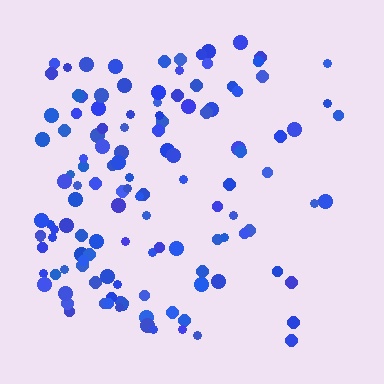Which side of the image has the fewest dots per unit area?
The right.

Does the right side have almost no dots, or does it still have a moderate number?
Still a moderate number, just noticeably fewer than the left.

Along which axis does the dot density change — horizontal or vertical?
Horizontal.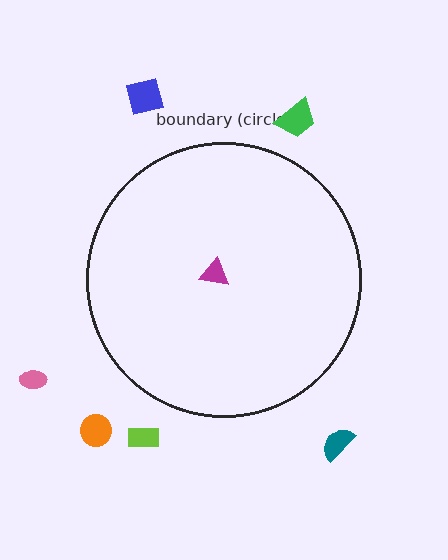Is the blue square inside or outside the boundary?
Outside.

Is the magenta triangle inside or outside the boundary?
Inside.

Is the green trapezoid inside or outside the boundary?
Outside.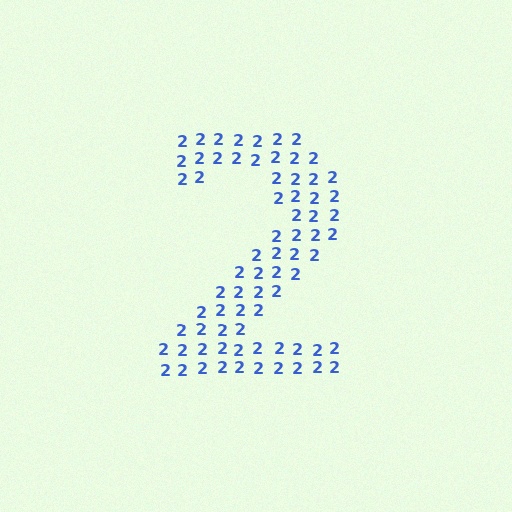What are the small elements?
The small elements are digit 2's.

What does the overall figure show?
The overall figure shows the digit 2.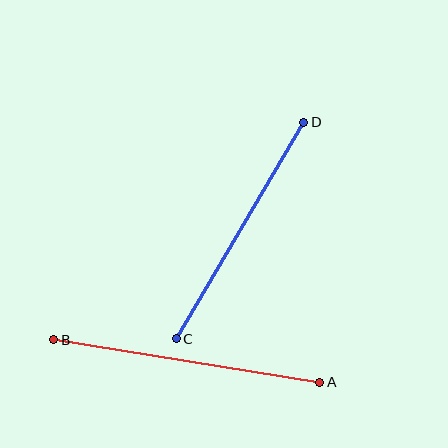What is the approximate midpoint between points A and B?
The midpoint is at approximately (187, 361) pixels.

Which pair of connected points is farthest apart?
Points A and B are farthest apart.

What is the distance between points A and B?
The distance is approximately 269 pixels.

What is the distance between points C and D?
The distance is approximately 251 pixels.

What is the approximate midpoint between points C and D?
The midpoint is at approximately (240, 231) pixels.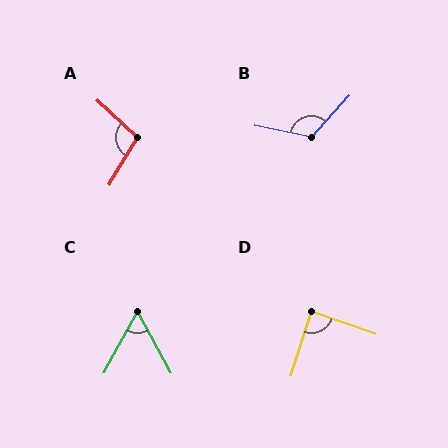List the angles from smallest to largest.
C (58°), D (89°), A (102°), B (121°).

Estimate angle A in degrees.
Approximately 102 degrees.